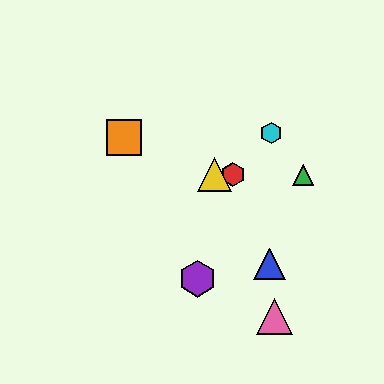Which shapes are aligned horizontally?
The red hexagon, the green triangle, the yellow triangle are aligned horizontally.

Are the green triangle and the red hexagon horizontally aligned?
Yes, both are at y≈175.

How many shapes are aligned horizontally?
3 shapes (the red hexagon, the green triangle, the yellow triangle) are aligned horizontally.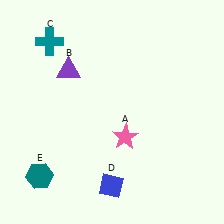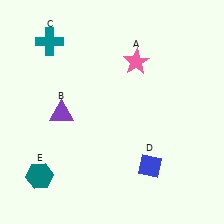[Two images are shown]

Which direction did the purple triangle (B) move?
The purple triangle (B) moved down.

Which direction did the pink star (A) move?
The pink star (A) moved up.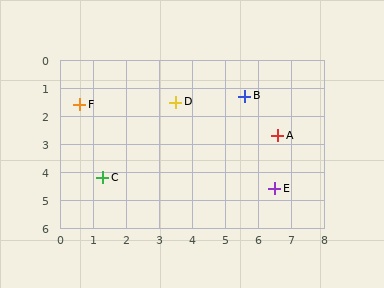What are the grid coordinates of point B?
Point B is at approximately (5.6, 1.3).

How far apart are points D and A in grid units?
Points D and A are about 3.3 grid units apart.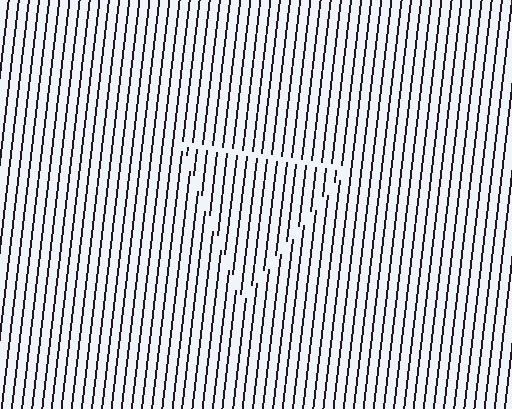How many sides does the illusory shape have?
3 sides — the line-ends trace a triangle.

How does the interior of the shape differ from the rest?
The interior of the shape contains the same grating, shifted by half a period — the contour is defined by the phase discontinuity where line-ends from the inner and outer gratings abut.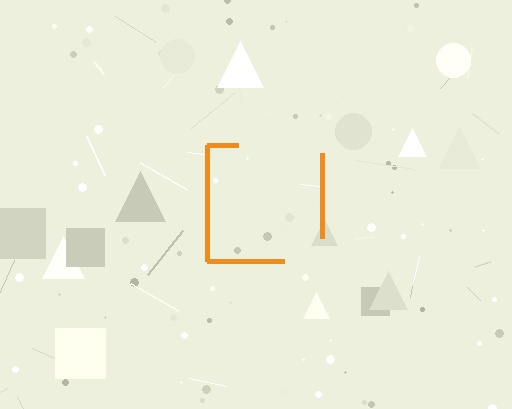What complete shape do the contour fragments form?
The contour fragments form a square.